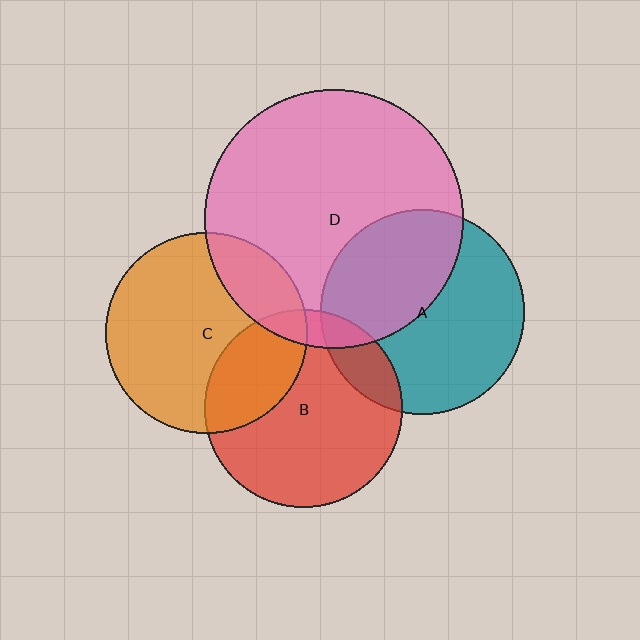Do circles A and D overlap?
Yes.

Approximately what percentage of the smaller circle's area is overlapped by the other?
Approximately 40%.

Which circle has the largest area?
Circle D (pink).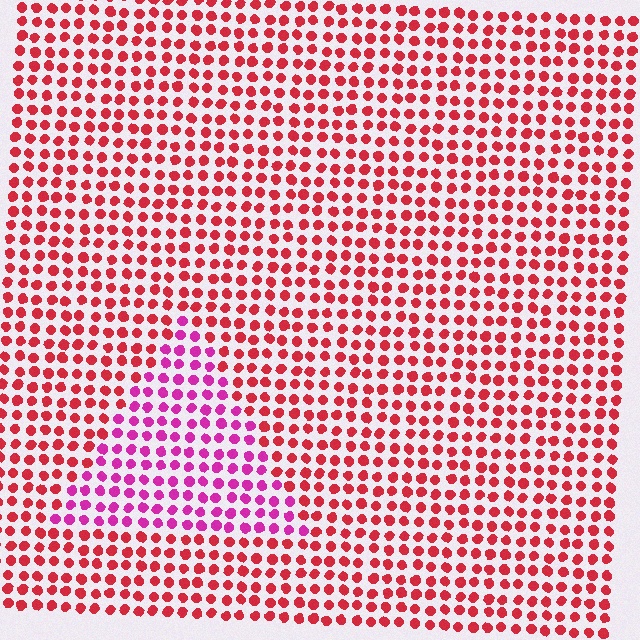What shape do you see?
I see a triangle.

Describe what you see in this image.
The image is filled with small red elements in a uniform arrangement. A triangle-shaped region is visible where the elements are tinted to a slightly different hue, forming a subtle color boundary.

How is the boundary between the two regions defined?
The boundary is defined purely by a slight shift in hue (about 39 degrees). Spacing, size, and orientation are identical on both sides.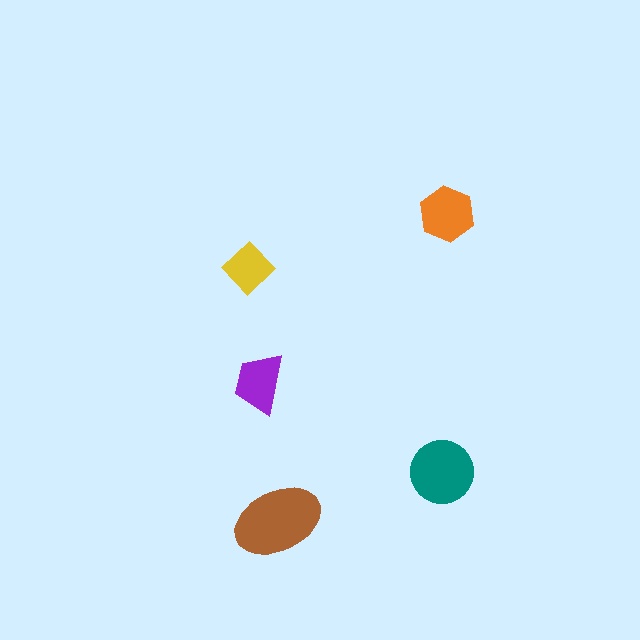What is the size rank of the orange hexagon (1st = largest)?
3rd.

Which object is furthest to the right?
The orange hexagon is rightmost.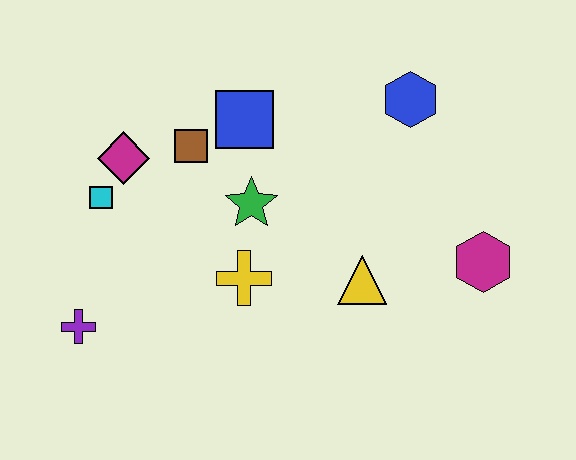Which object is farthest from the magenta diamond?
The magenta hexagon is farthest from the magenta diamond.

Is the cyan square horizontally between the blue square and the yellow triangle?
No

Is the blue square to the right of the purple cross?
Yes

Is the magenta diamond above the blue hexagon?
No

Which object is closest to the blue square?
The brown square is closest to the blue square.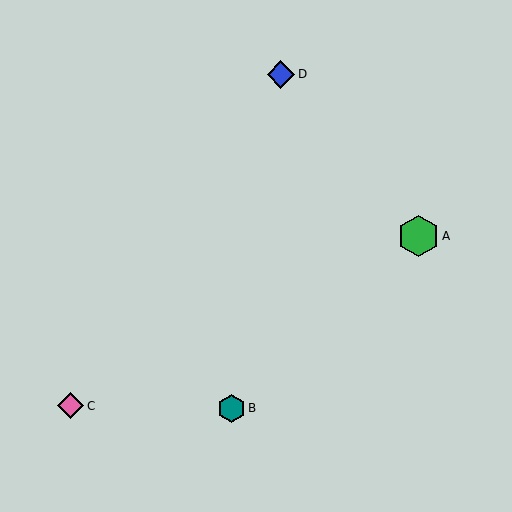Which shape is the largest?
The green hexagon (labeled A) is the largest.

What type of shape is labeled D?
Shape D is a blue diamond.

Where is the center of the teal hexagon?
The center of the teal hexagon is at (231, 408).